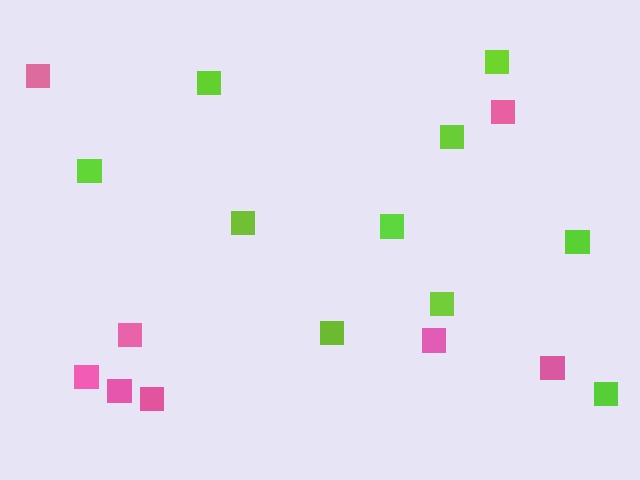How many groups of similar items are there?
There are 2 groups: one group of lime squares (10) and one group of pink squares (8).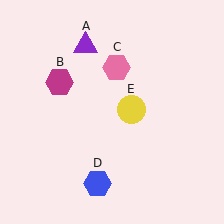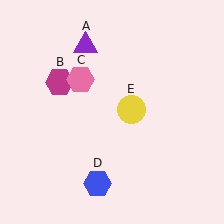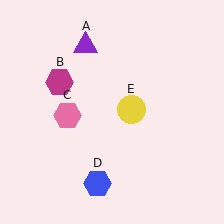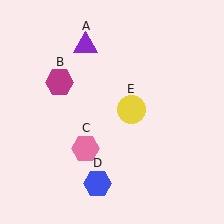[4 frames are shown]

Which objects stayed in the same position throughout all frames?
Purple triangle (object A) and magenta hexagon (object B) and blue hexagon (object D) and yellow circle (object E) remained stationary.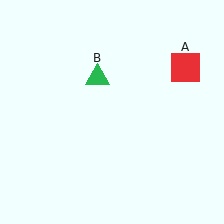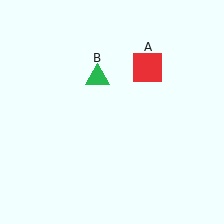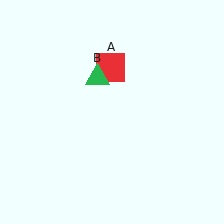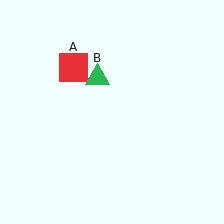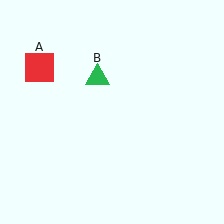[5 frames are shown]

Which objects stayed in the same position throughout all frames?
Green triangle (object B) remained stationary.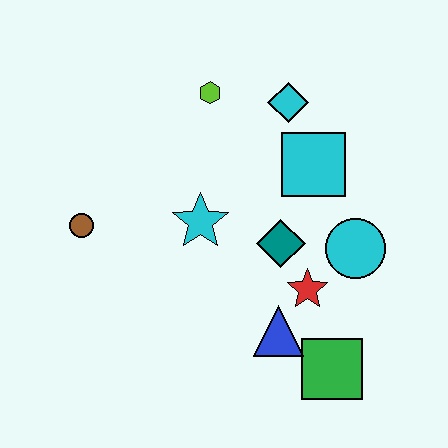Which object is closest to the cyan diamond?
The cyan square is closest to the cyan diamond.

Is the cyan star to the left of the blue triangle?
Yes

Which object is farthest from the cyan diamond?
The green square is farthest from the cyan diamond.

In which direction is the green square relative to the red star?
The green square is below the red star.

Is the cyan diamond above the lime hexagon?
No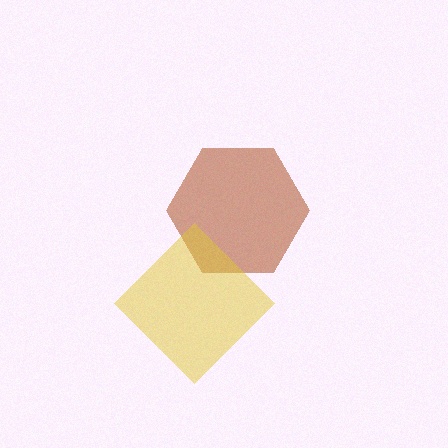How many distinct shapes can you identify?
There are 2 distinct shapes: a brown hexagon, a yellow diamond.